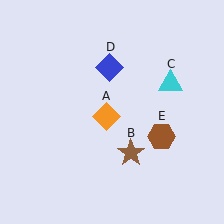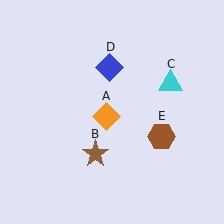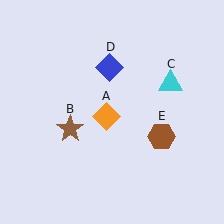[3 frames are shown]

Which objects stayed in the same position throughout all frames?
Orange diamond (object A) and cyan triangle (object C) and blue diamond (object D) and brown hexagon (object E) remained stationary.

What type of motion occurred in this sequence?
The brown star (object B) rotated clockwise around the center of the scene.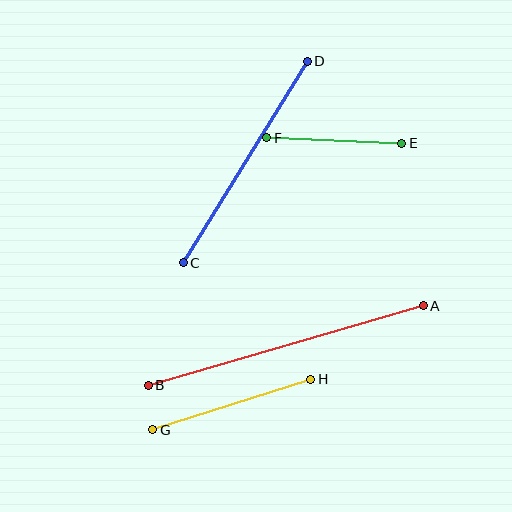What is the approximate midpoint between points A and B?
The midpoint is at approximately (286, 346) pixels.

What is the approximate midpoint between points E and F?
The midpoint is at approximately (334, 140) pixels.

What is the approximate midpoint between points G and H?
The midpoint is at approximately (232, 404) pixels.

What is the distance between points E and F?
The distance is approximately 135 pixels.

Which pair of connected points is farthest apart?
Points A and B are farthest apart.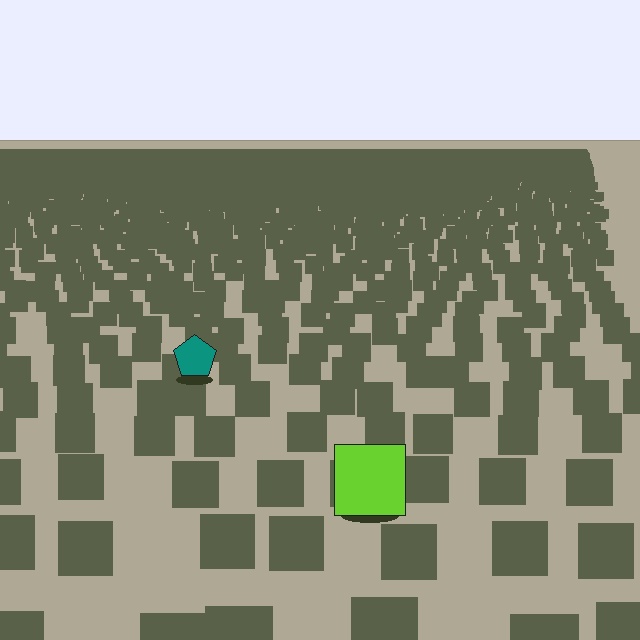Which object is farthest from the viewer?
The teal pentagon is farthest from the viewer. It appears smaller and the ground texture around it is denser.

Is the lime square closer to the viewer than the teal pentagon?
Yes. The lime square is closer — you can tell from the texture gradient: the ground texture is coarser near it.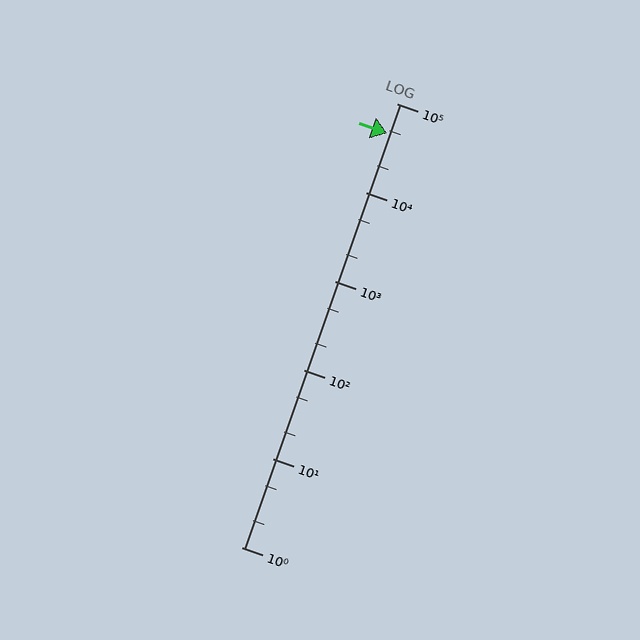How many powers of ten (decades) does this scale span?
The scale spans 5 decades, from 1 to 100000.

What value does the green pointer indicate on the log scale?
The pointer indicates approximately 46000.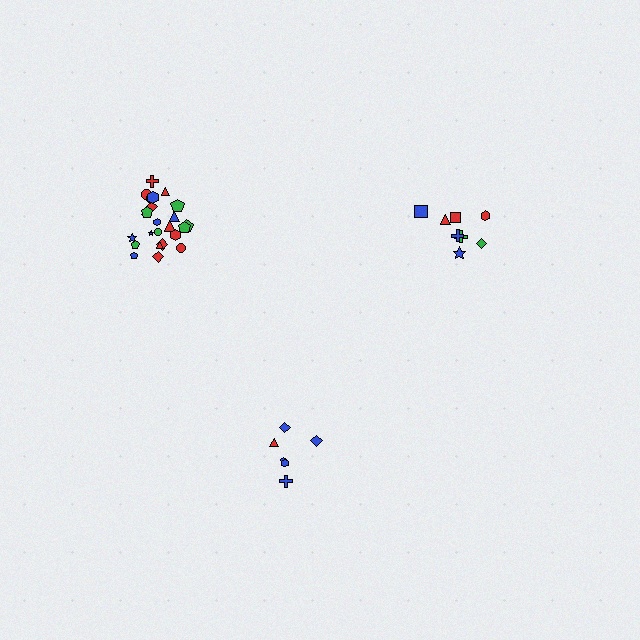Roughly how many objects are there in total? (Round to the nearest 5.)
Roughly 40 objects in total.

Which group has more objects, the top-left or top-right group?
The top-left group.